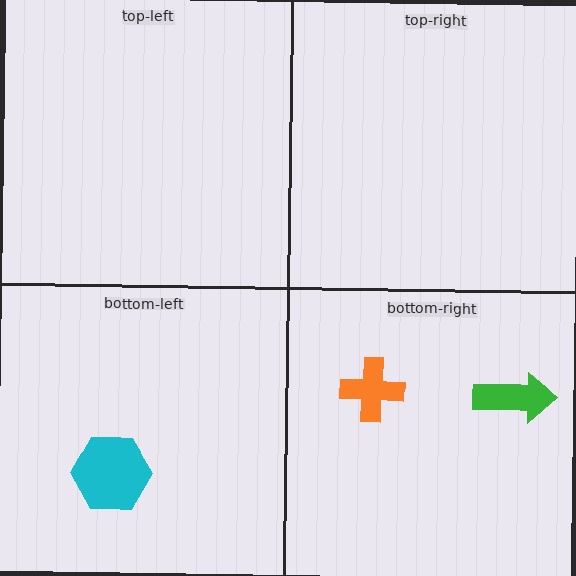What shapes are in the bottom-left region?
The cyan hexagon.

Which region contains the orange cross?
The bottom-right region.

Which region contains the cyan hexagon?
The bottom-left region.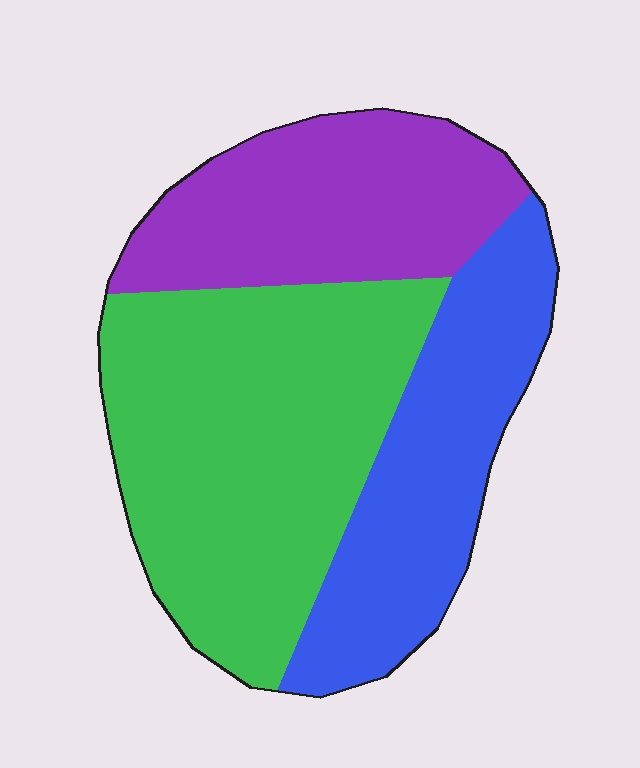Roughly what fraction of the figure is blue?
Blue takes up about one quarter (1/4) of the figure.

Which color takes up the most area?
Green, at roughly 45%.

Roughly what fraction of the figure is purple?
Purple takes up about one quarter (1/4) of the figure.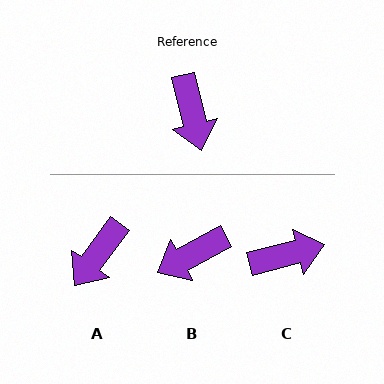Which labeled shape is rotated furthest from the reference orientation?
C, about 91 degrees away.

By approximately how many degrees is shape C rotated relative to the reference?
Approximately 91 degrees counter-clockwise.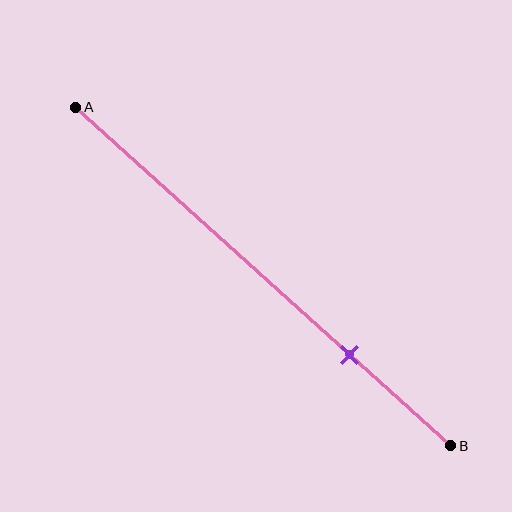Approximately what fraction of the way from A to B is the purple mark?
The purple mark is approximately 75% of the way from A to B.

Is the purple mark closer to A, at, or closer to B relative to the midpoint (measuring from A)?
The purple mark is closer to point B than the midpoint of segment AB.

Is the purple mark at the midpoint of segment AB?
No, the mark is at about 75% from A, not at the 50% midpoint.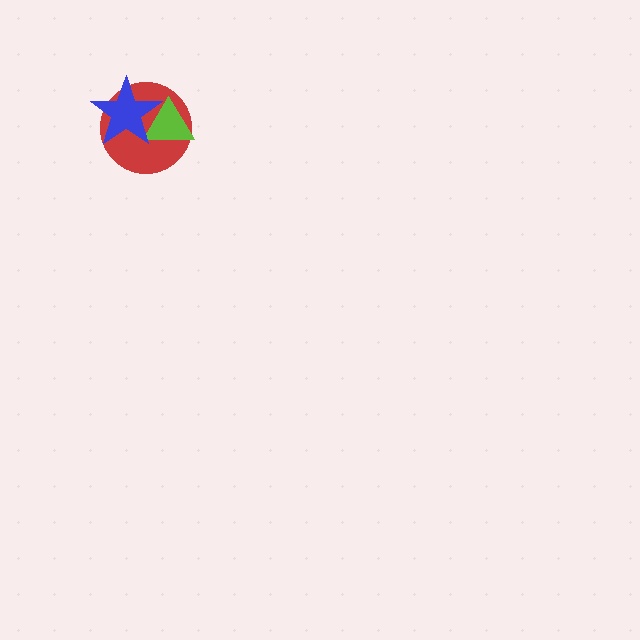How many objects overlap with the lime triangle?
2 objects overlap with the lime triangle.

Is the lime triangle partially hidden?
Yes, it is partially covered by another shape.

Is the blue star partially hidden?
No, no other shape covers it.